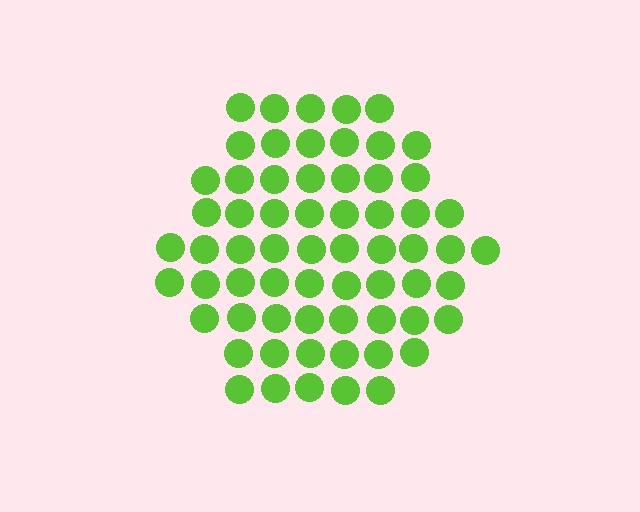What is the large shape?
The large shape is a hexagon.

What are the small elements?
The small elements are circles.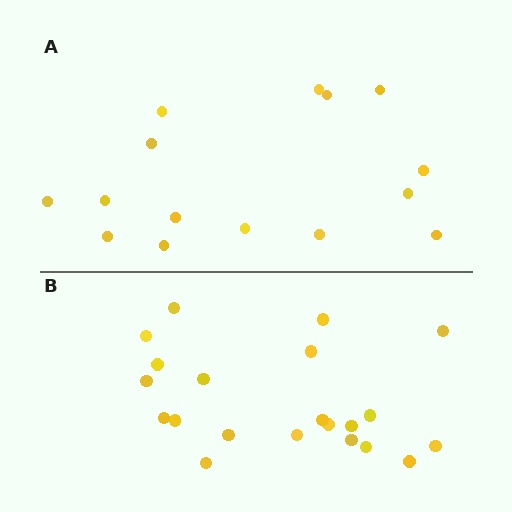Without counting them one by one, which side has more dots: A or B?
Region B (the bottom region) has more dots.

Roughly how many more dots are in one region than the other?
Region B has about 6 more dots than region A.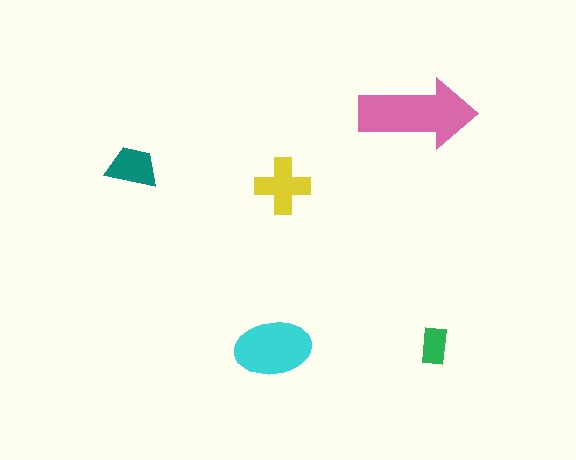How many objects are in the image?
There are 5 objects in the image.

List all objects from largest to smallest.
The pink arrow, the cyan ellipse, the yellow cross, the teal trapezoid, the green rectangle.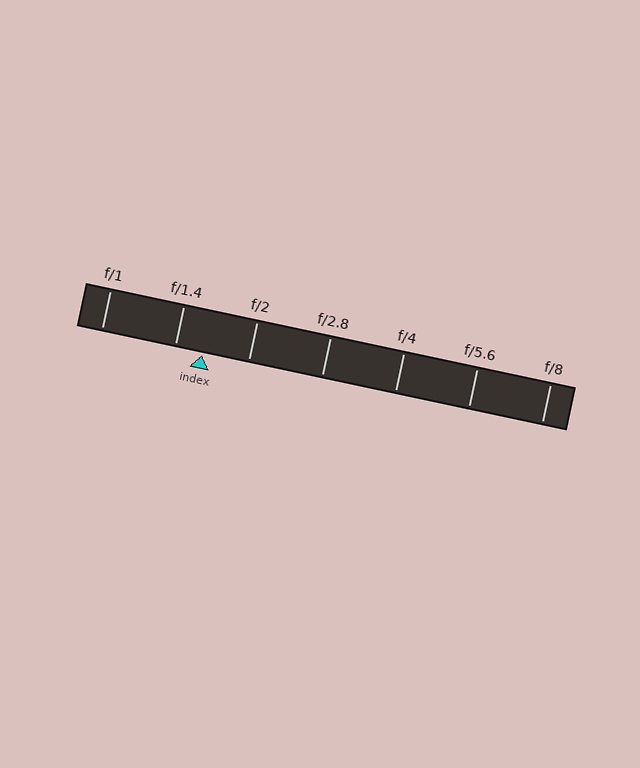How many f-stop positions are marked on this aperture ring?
There are 7 f-stop positions marked.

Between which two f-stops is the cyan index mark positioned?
The index mark is between f/1.4 and f/2.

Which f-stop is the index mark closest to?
The index mark is closest to f/1.4.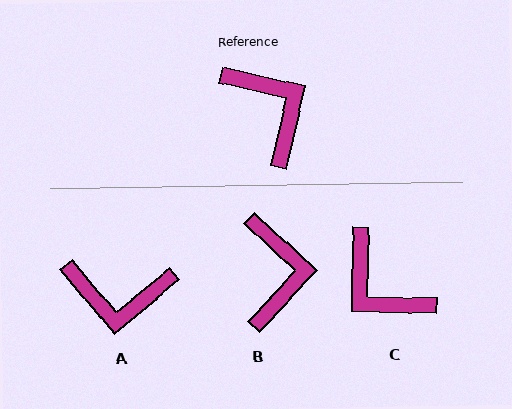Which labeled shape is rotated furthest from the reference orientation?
C, about 168 degrees away.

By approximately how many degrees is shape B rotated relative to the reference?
Approximately 31 degrees clockwise.